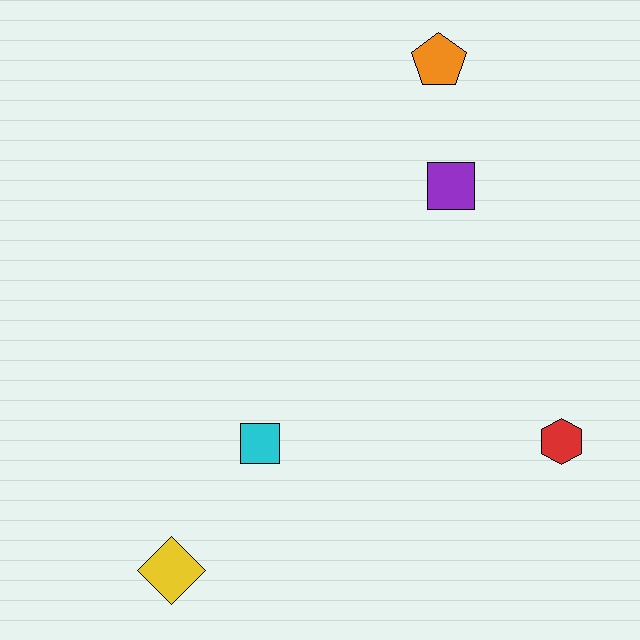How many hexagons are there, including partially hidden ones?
There is 1 hexagon.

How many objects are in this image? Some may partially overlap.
There are 5 objects.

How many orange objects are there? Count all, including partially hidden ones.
There is 1 orange object.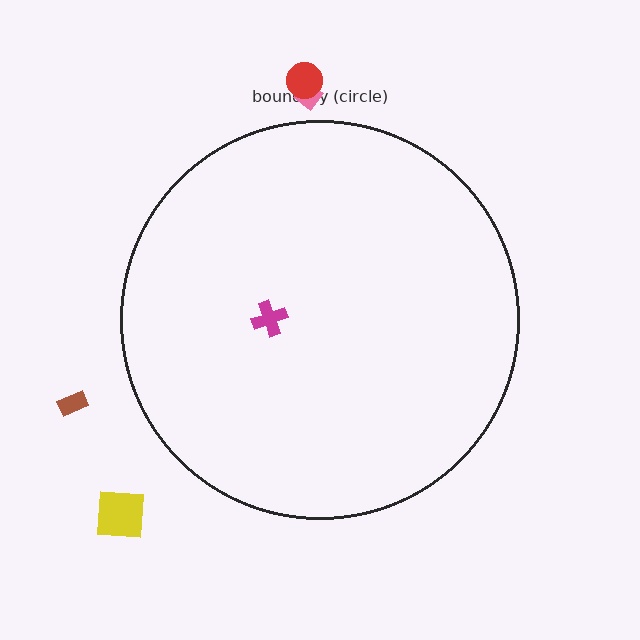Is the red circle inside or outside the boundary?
Outside.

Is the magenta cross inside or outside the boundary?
Inside.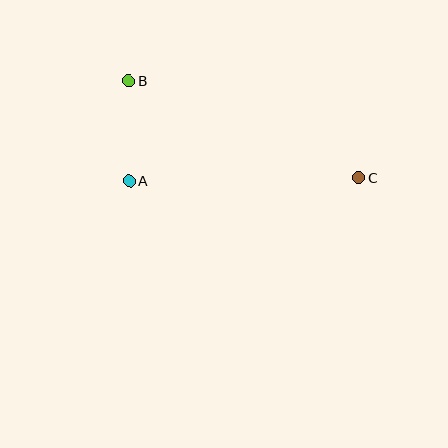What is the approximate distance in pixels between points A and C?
The distance between A and C is approximately 229 pixels.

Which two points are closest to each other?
Points A and B are closest to each other.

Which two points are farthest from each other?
Points B and C are farthest from each other.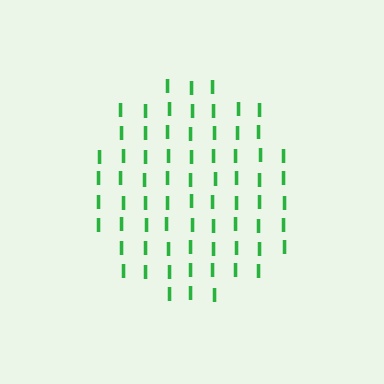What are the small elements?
The small elements are letter I's.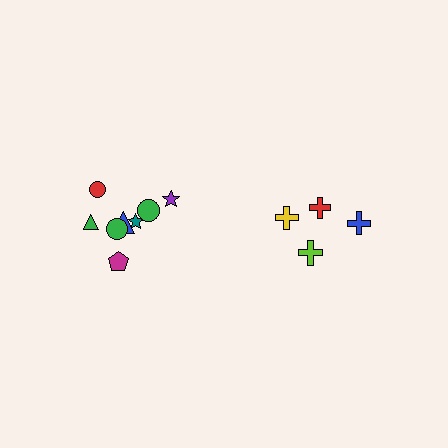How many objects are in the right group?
There are 4 objects.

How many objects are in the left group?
There are 8 objects.